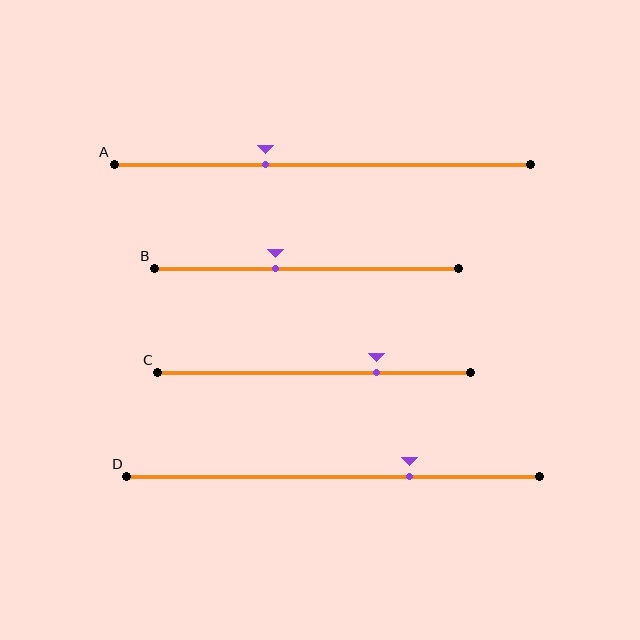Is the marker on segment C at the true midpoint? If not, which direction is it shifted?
No, the marker on segment C is shifted to the right by about 20% of the segment length.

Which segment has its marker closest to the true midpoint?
Segment B has its marker closest to the true midpoint.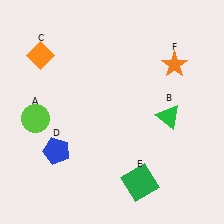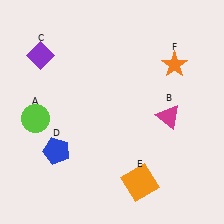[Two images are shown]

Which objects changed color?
B changed from green to magenta. C changed from orange to purple. E changed from green to orange.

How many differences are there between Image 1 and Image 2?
There are 3 differences between the two images.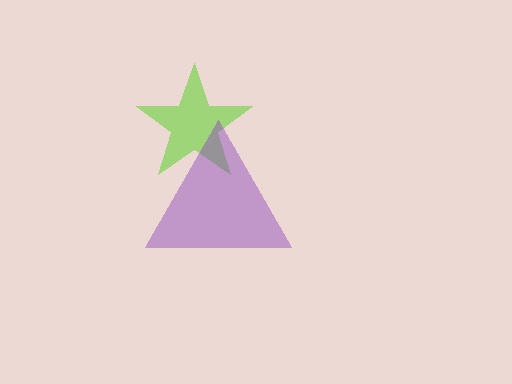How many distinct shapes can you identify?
There are 2 distinct shapes: a lime star, a purple triangle.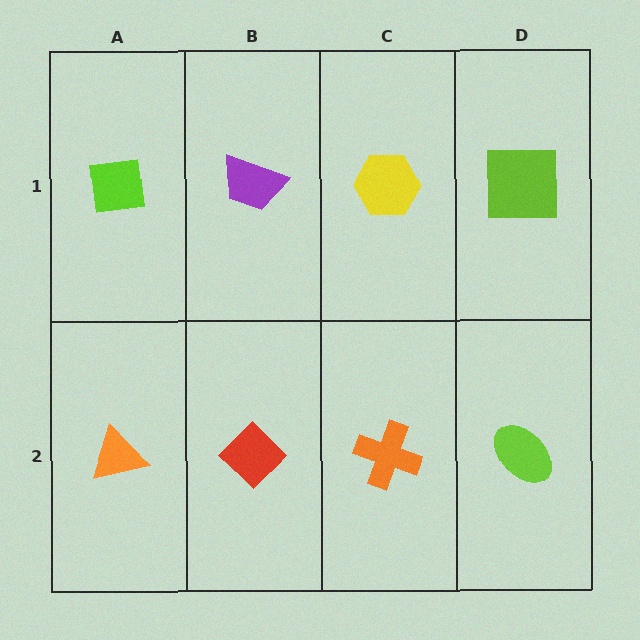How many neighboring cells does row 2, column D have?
2.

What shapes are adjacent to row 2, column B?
A purple trapezoid (row 1, column B), an orange triangle (row 2, column A), an orange cross (row 2, column C).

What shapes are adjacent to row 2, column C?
A yellow hexagon (row 1, column C), a red diamond (row 2, column B), a lime ellipse (row 2, column D).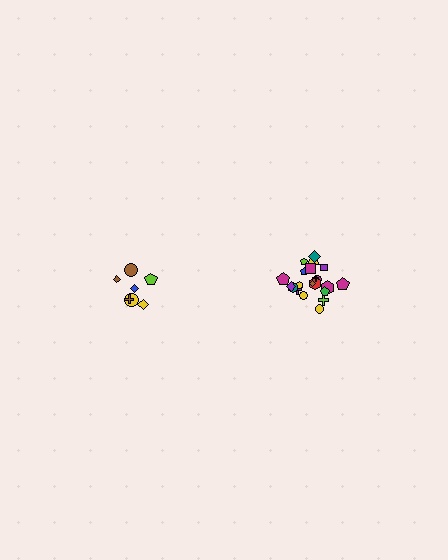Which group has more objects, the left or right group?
The right group.